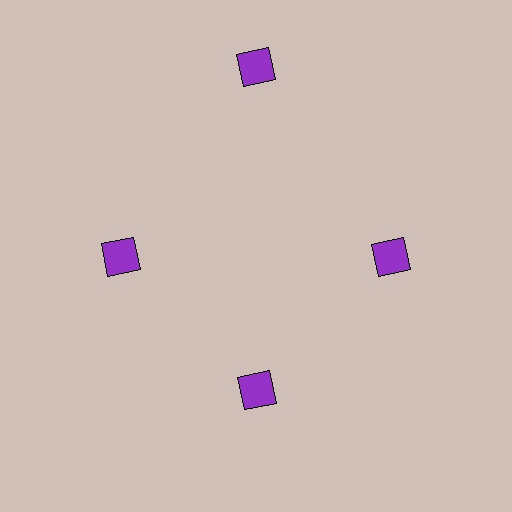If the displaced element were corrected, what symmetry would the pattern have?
It would have 4-fold rotational symmetry — the pattern would map onto itself every 90 degrees.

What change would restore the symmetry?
The symmetry would be restored by moving it inward, back onto the ring so that all 4 squares sit at equal angles and equal distance from the center.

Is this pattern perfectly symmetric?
No. The 4 purple squares are arranged in a ring, but one element near the 12 o'clock position is pushed outward from the center, breaking the 4-fold rotational symmetry.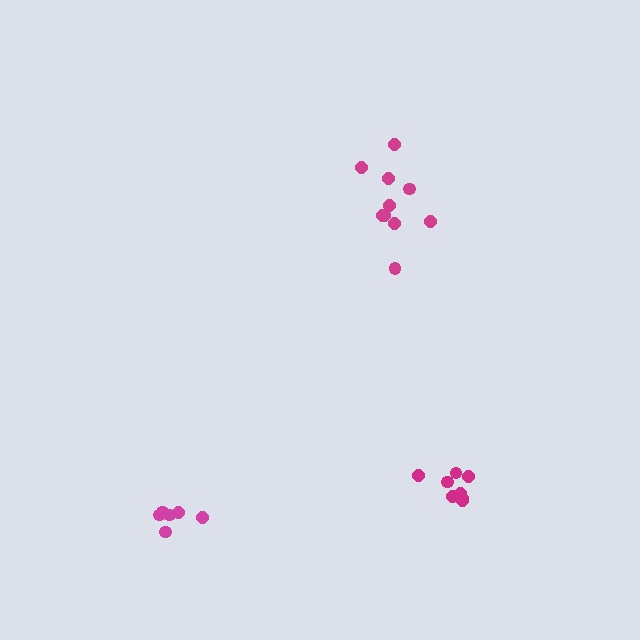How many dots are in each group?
Group 1: 8 dots, Group 2: 10 dots, Group 3: 6 dots (24 total).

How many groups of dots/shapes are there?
There are 3 groups.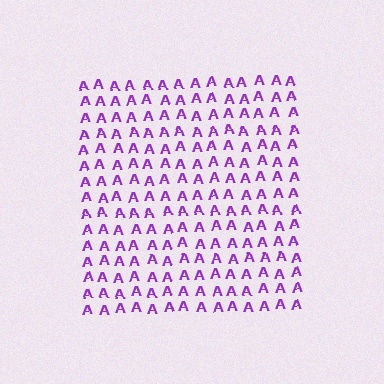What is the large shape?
The large shape is a square.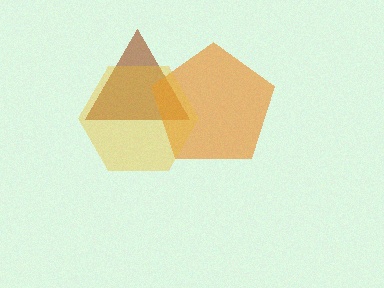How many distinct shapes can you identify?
There are 3 distinct shapes: a brown triangle, an orange pentagon, a yellow hexagon.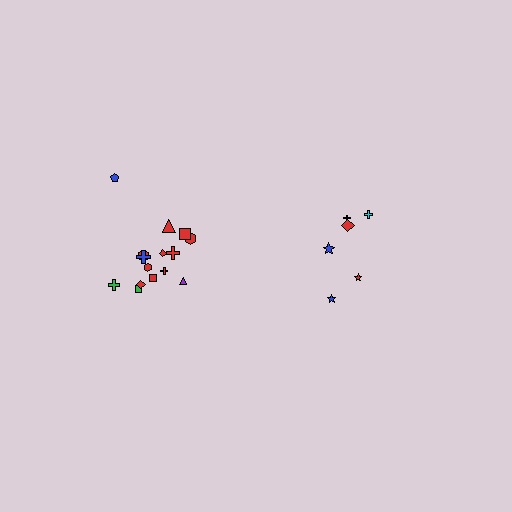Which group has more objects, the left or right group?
The left group.